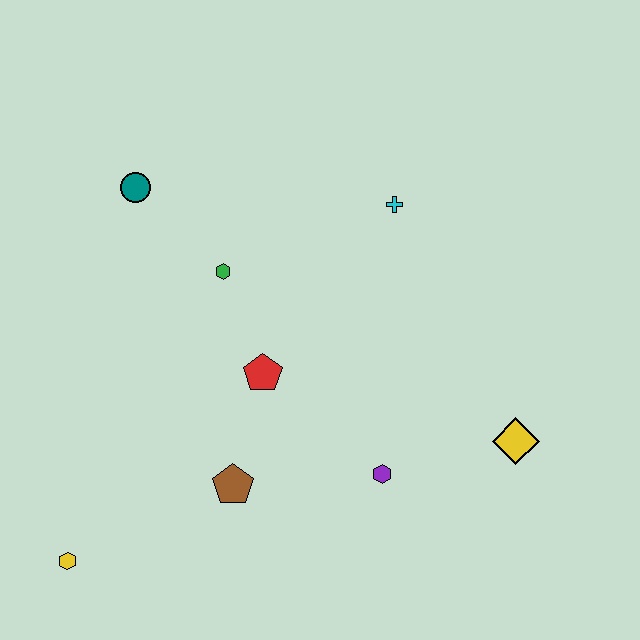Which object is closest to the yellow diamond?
The purple hexagon is closest to the yellow diamond.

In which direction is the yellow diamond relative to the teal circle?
The yellow diamond is to the right of the teal circle.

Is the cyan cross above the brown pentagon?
Yes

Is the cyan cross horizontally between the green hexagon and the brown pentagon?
No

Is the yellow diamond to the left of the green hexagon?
No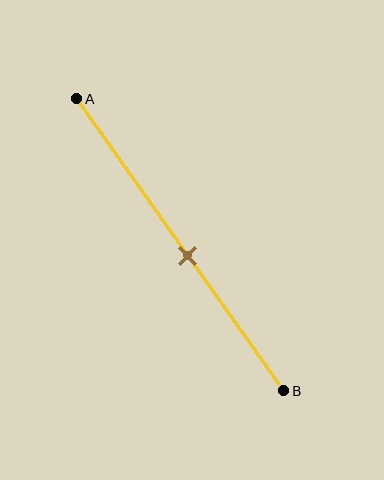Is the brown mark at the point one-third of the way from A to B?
No, the mark is at about 55% from A, not at the 33% one-third point.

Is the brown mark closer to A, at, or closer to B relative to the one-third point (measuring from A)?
The brown mark is closer to point B than the one-third point of segment AB.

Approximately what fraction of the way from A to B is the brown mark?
The brown mark is approximately 55% of the way from A to B.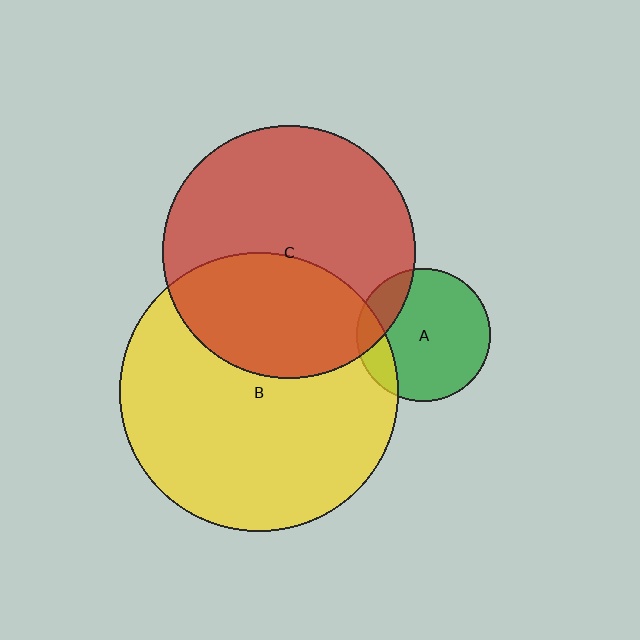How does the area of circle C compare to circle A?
Approximately 3.6 times.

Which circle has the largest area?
Circle B (yellow).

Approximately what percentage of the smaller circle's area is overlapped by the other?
Approximately 20%.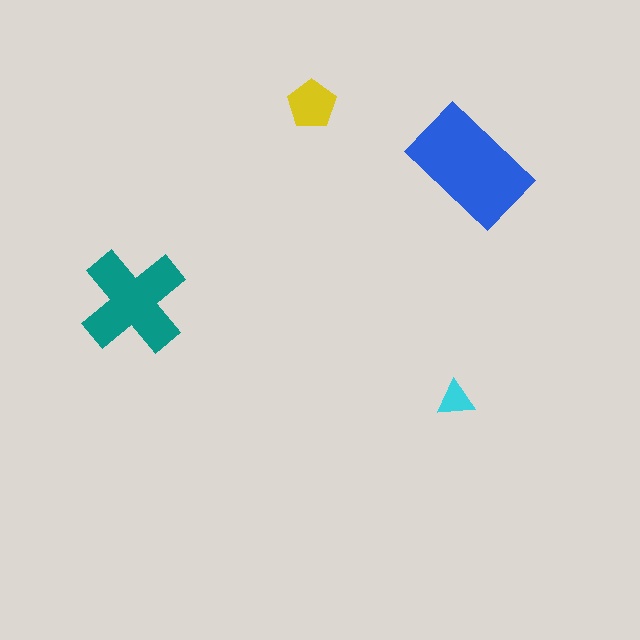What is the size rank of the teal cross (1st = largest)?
2nd.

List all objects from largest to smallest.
The blue rectangle, the teal cross, the yellow pentagon, the cyan triangle.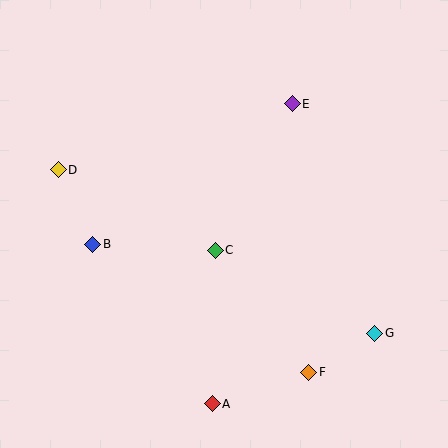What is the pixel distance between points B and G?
The distance between B and G is 296 pixels.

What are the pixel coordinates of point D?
Point D is at (58, 170).